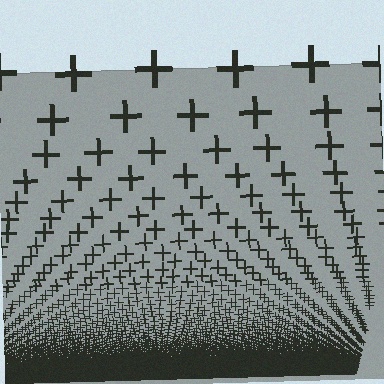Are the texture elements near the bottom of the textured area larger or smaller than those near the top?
Smaller. The gradient is inverted — elements near the bottom are smaller and denser.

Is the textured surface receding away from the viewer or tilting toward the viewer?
The surface appears to tilt toward the viewer. Texture elements get larger and sparser toward the top.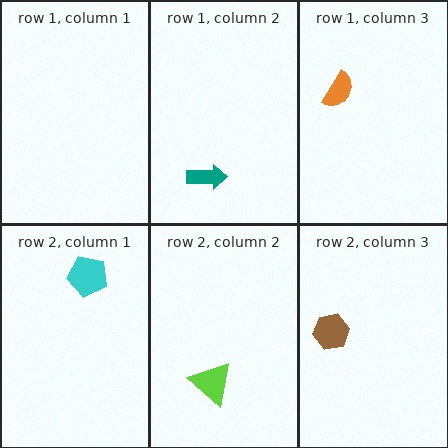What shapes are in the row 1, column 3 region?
The orange semicircle.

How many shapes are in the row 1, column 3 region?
1.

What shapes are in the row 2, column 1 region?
The cyan pentagon.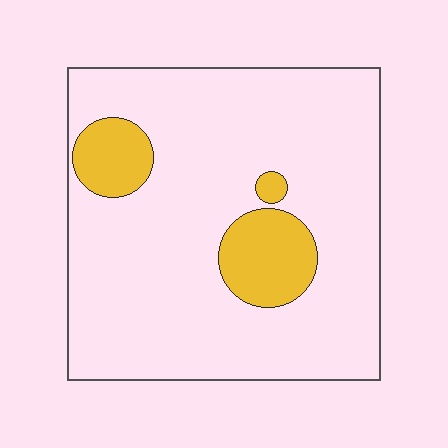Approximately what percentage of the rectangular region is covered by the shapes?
Approximately 15%.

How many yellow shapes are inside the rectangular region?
3.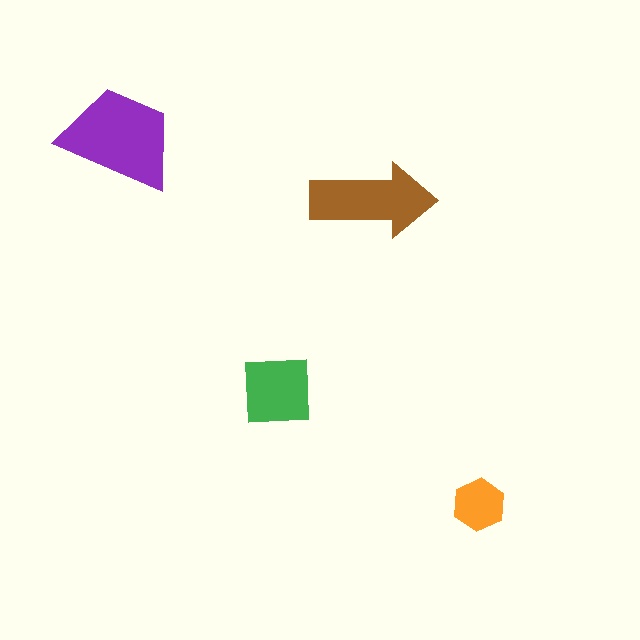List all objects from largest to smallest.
The purple trapezoid, the brown arrow, the green square, the orange hexagon.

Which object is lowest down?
The orange hexagon is bottommost.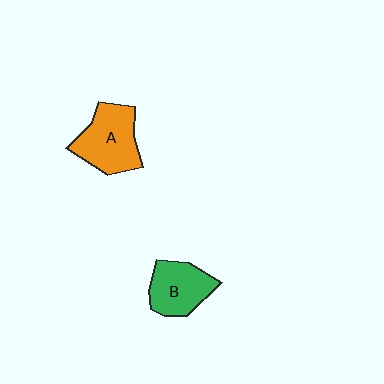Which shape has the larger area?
Shape A (orange).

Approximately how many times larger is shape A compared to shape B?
Approximately 1.2 times.